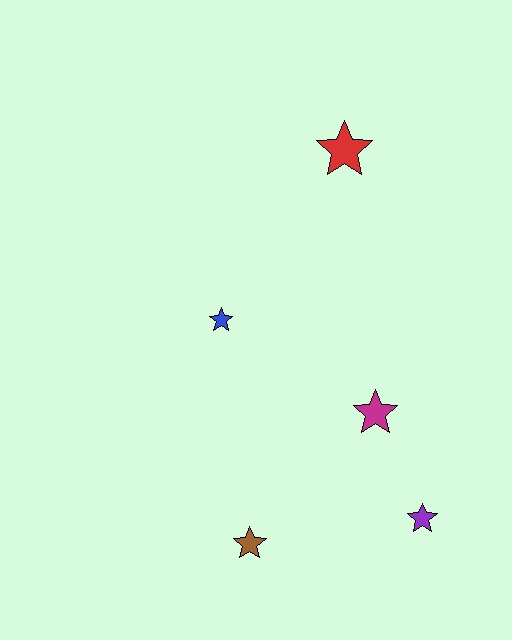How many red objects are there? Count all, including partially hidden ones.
There is 1 red object.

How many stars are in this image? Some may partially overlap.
There are 5 stars.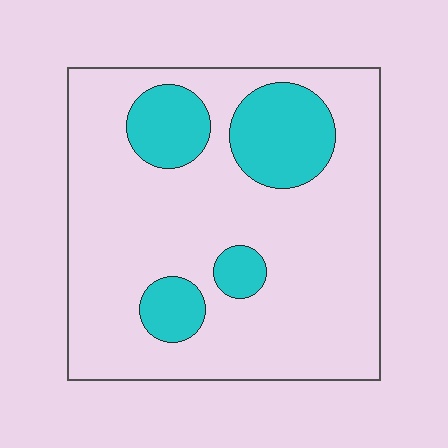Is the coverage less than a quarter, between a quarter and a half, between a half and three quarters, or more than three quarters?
Less than a quarter.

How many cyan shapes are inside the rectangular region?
4.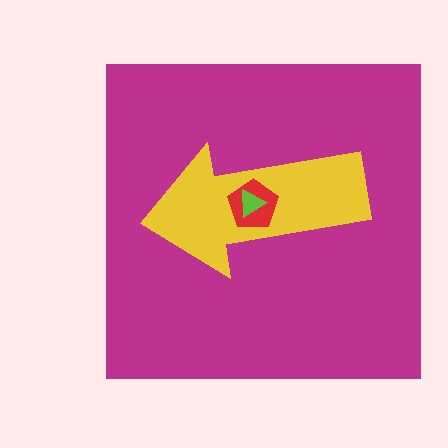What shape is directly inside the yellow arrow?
The red pentagon.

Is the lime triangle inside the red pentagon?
Yes.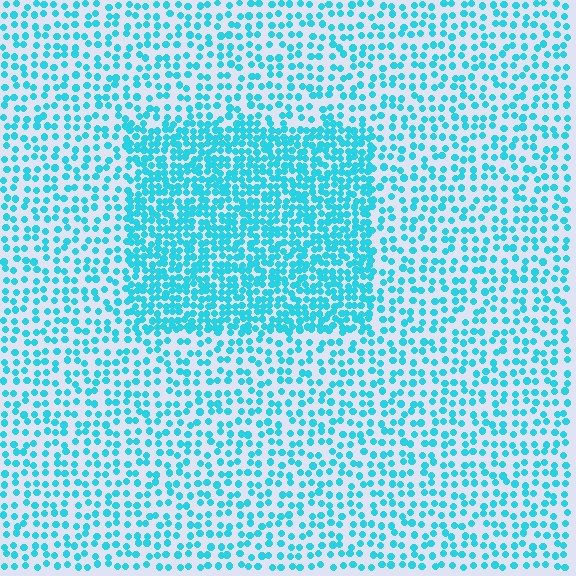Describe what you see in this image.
The image contains small cyan elements arranged at two different densities. A rectangle-shaped region is visible where the elements are more densely packed than the surrounding area.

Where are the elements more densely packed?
The elements are more densely packed inside the rectangle boundary.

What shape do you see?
I see a rectangle.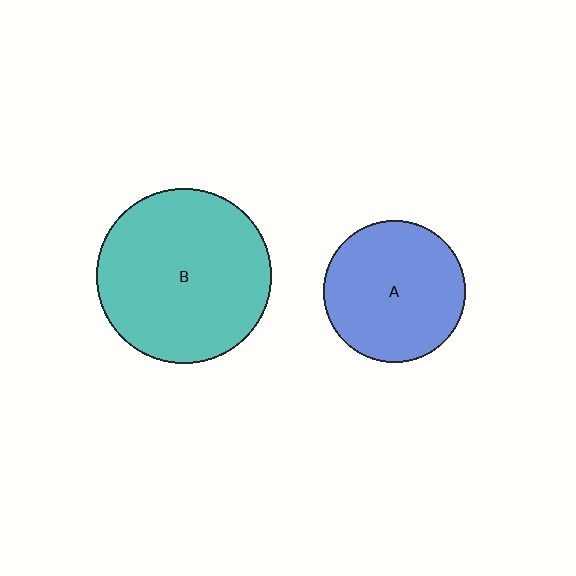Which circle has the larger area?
Circle B (teal).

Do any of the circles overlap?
No, none of the circles overlap.